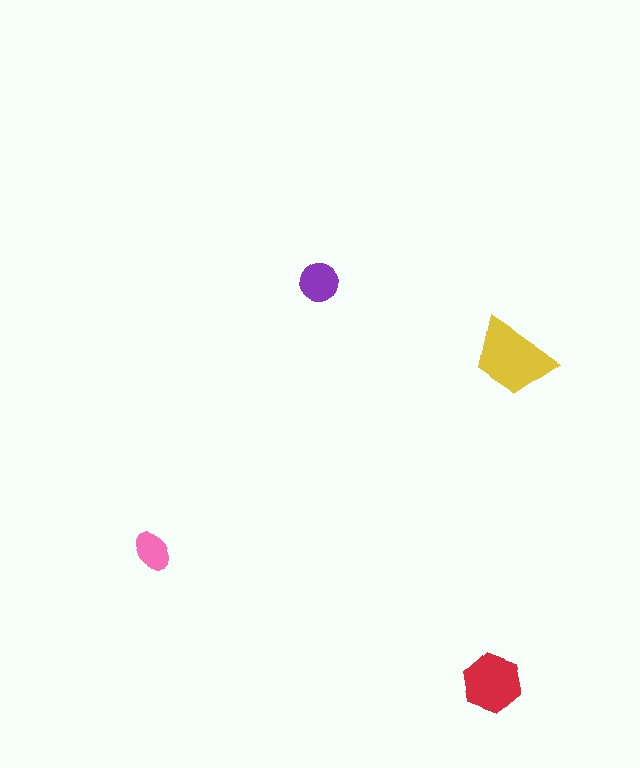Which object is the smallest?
The pink ellipse.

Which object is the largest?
The yellow trapezoid.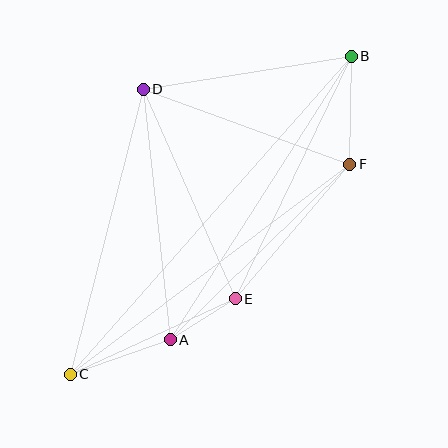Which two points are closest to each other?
Points A and E are closest to each other.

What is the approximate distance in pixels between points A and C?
The distance between A and C is approximately 106 pixels.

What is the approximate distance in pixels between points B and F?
The distance between B and F is approximately 108 pixels.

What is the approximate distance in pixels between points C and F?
The distance between C and F is approximately 350 pixels.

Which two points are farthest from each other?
Points B and C are farthest from each other.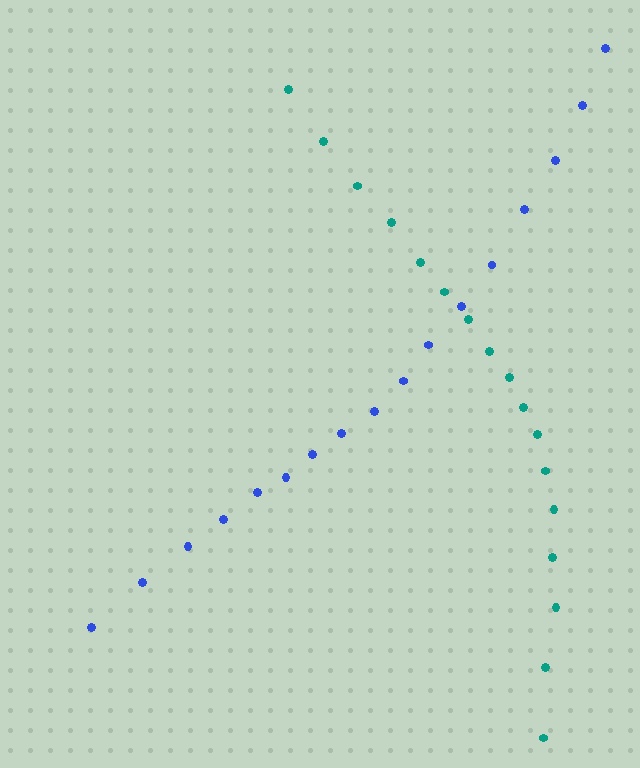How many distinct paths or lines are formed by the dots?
There are 2 distinct paths.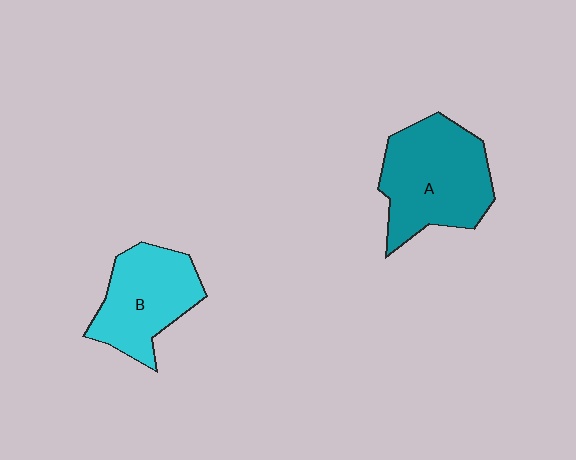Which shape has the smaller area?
Shape B (cyan).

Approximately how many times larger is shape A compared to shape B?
Approximately 1.3 times.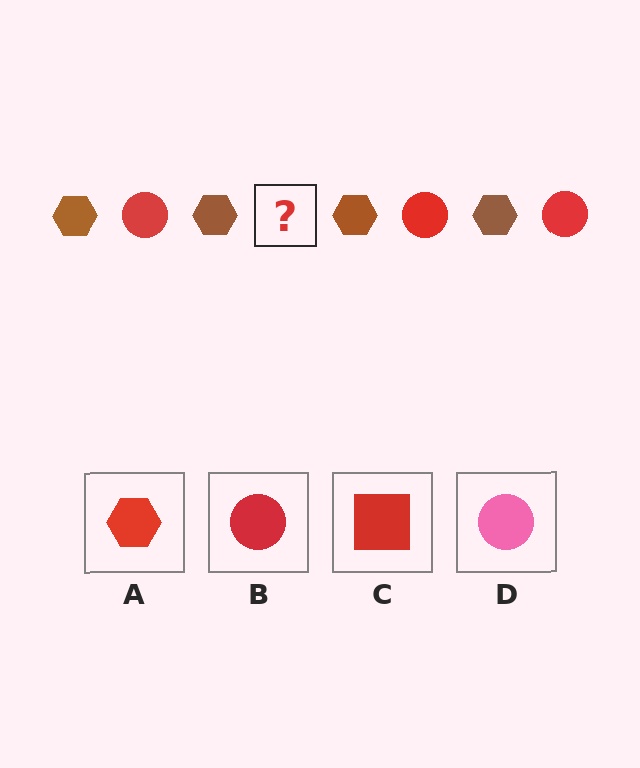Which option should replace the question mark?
Option B.